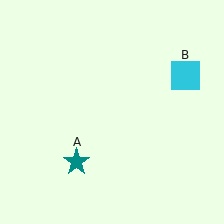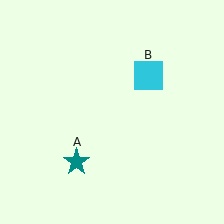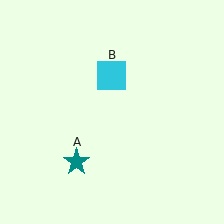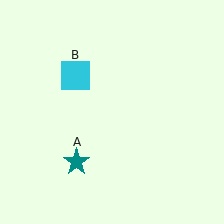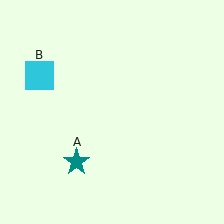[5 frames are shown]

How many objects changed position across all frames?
1 object changed position: cyan square (object B).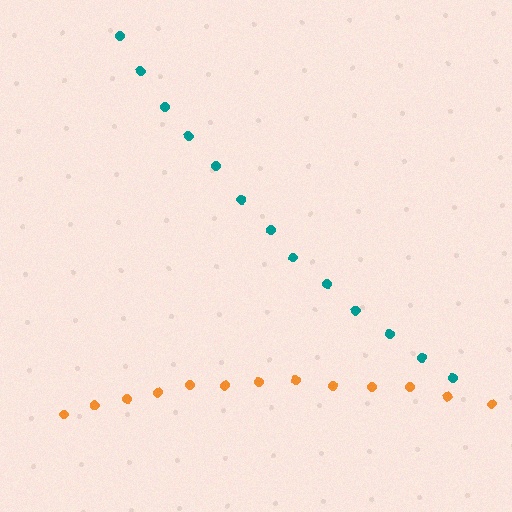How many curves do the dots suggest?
There are 2 distinct paths.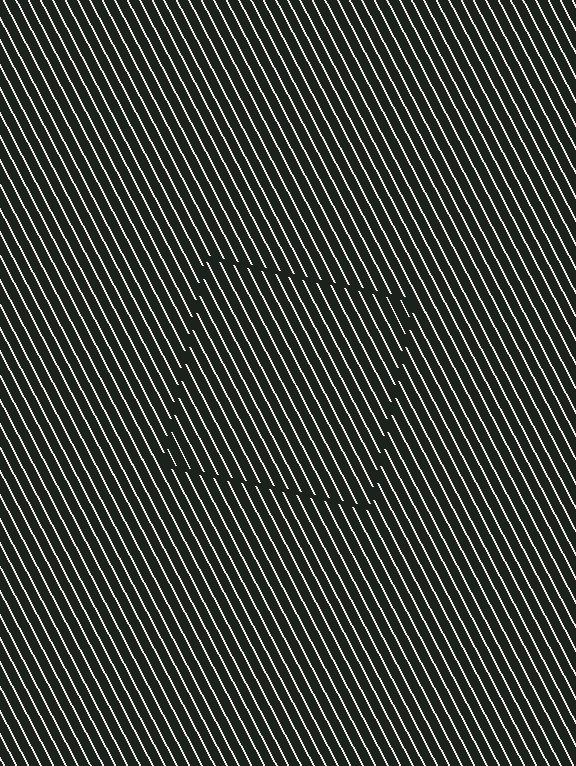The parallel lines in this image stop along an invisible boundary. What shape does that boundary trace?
An illusory square. The interior of the shape contains the same grating, shifted by half a period — the contour is defined by the phase discontinuity where line-ends from the inner and outer gratings abut.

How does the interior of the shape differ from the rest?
The interior of the shape contains the same grating, shifted by half a period — the contour is defined by the phase discontinuity where line-ends from the inner and outer gratings abut.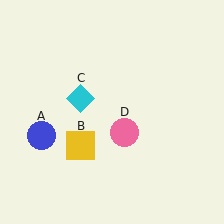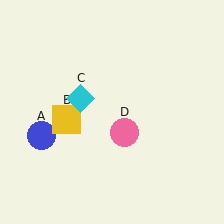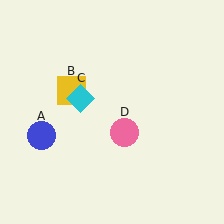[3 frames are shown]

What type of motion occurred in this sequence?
The yellow square (object B) rotated clockwise around the center of the scene.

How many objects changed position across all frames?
1 object changed position: yellow square (object B).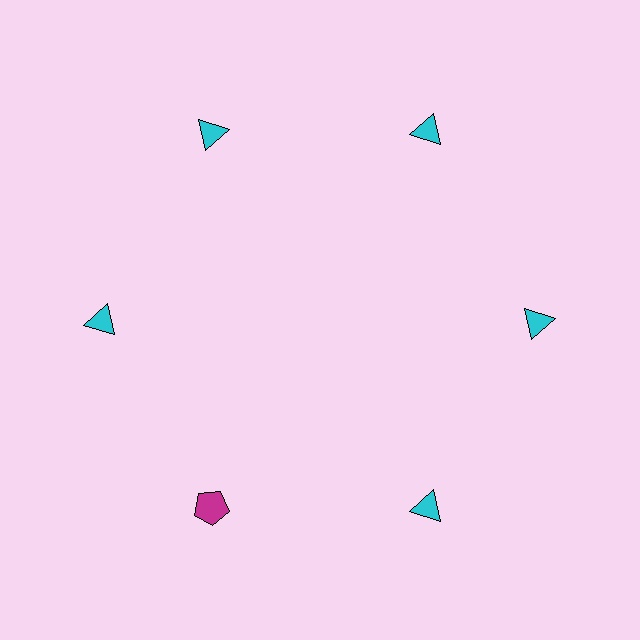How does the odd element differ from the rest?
It differs in both color (magenta instead of cyan) and shape (pentagon instead of triangle).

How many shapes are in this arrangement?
There are 6 shapes arranged in a ring pattern.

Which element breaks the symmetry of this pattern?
The magenta pentagon at roughly the 7 o'clock position breaks the symmetry. All other shapes are cyan triangles.